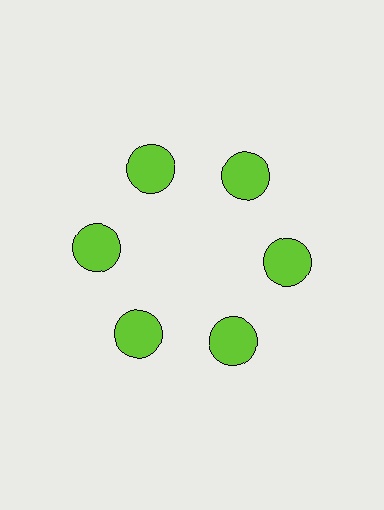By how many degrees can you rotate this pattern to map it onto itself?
The pattern maps onto itself every 60 degrees of rotation.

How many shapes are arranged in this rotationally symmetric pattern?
There are 6 shapes, arranged in 6 groups of 1.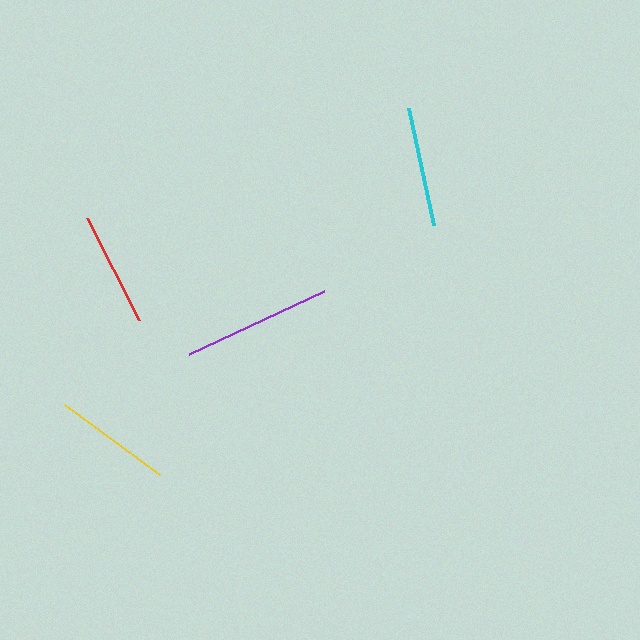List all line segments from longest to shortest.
From longest to shortest: purple, cyan, yellow, red.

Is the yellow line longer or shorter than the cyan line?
The cyan line is longer than the yellow line.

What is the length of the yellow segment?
The yellow segment is approximately 119 pixels long.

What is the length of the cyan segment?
The cyan segment is approximately 120 pixels long.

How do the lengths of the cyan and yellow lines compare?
The cyan and yellow lines are approximately the same length.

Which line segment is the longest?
The purple line is the longest at approximately 149 pixels.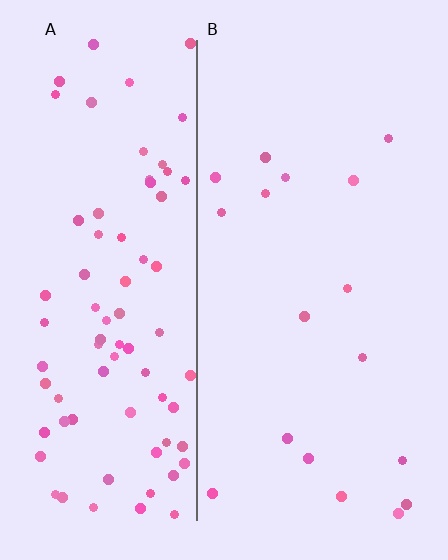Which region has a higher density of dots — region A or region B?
A (the left).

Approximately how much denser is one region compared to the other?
Approximately 4.6× — region A over region B.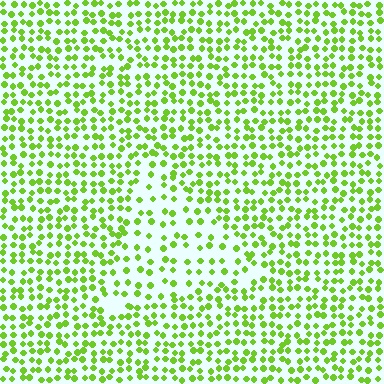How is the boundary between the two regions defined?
The boundary is defined by a change in element density (approximately 1.8x ratio). All elements are the same color, size, and shape.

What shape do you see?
I see a triangle.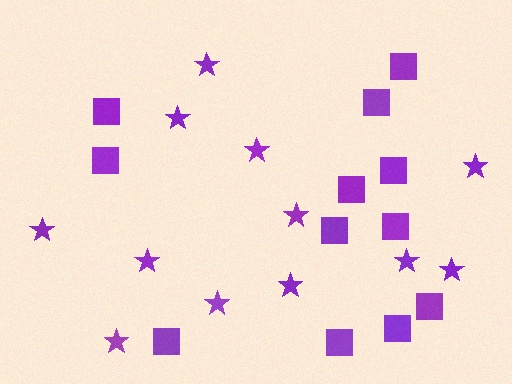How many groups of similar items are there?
There are 2 groups: one group of stars (12) and one group of squares (12).